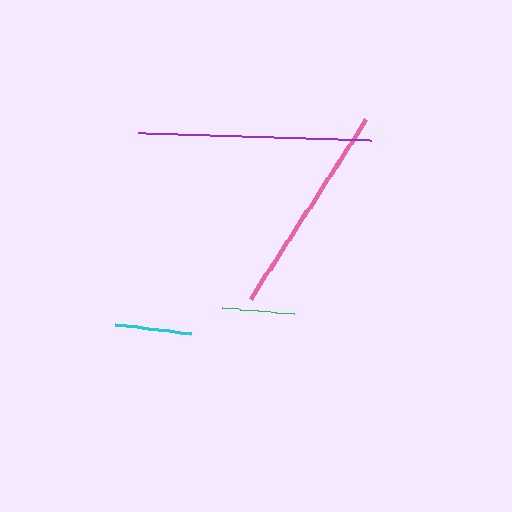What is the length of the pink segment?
The pink segment is approximately 213 pixels long.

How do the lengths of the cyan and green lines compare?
The cyan and green lines are approximately the same length.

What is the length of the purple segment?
The purple segment is approximately 233 pixels long.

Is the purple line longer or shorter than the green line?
The purple line is longer than the green line.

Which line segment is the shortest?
The green line is the shortest at approximately 73 pixels.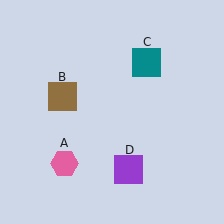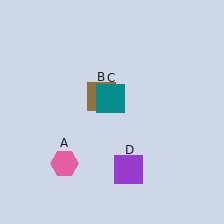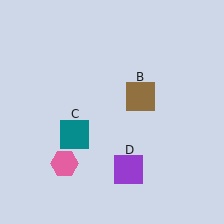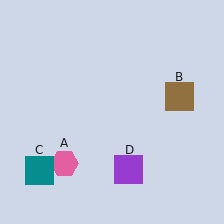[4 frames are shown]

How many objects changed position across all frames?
2 objects changed position: brown square (object B), teal square (object C).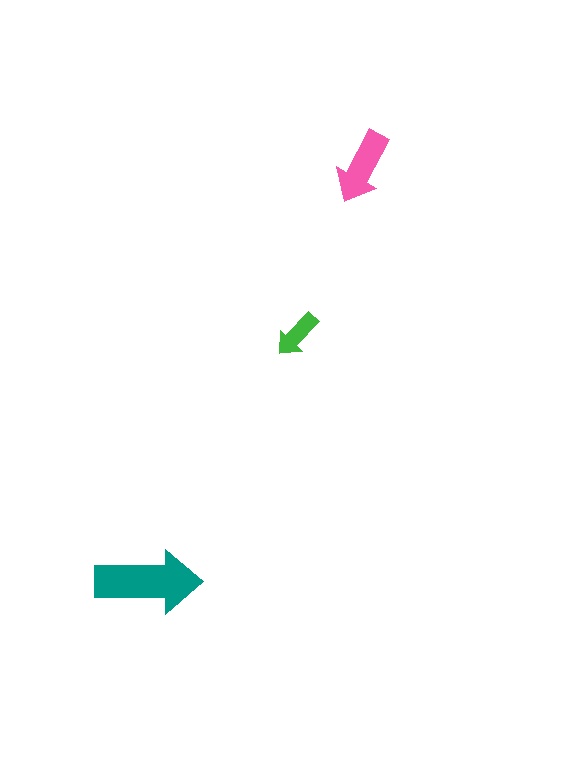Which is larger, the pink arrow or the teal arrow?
The teal one.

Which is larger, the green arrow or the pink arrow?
The pink one.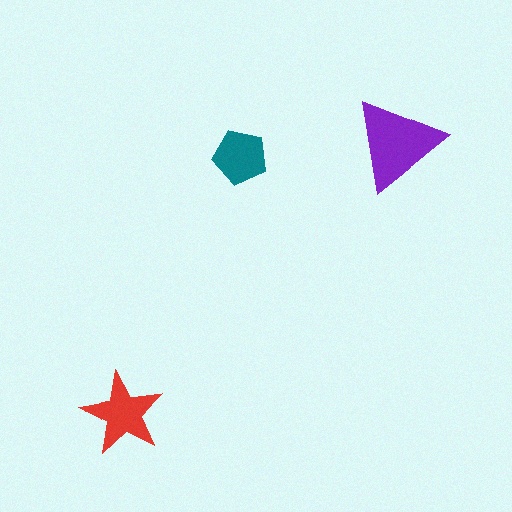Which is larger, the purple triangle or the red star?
The purple triangle.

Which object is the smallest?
The teal pentagon.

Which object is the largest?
The purple triangle.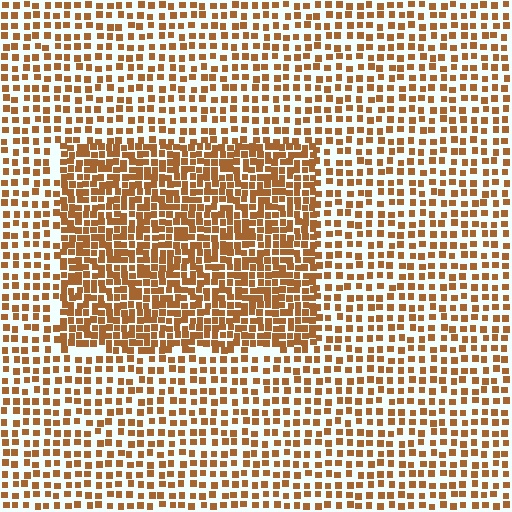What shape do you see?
I see a rectangle.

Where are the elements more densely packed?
The elements are more densely packed inside the rectangle boundary.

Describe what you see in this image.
The image contains small brown elements arranged at two different densities. A rectangle-shaped region is visible where the elements are more densely packed than the surrounding area.